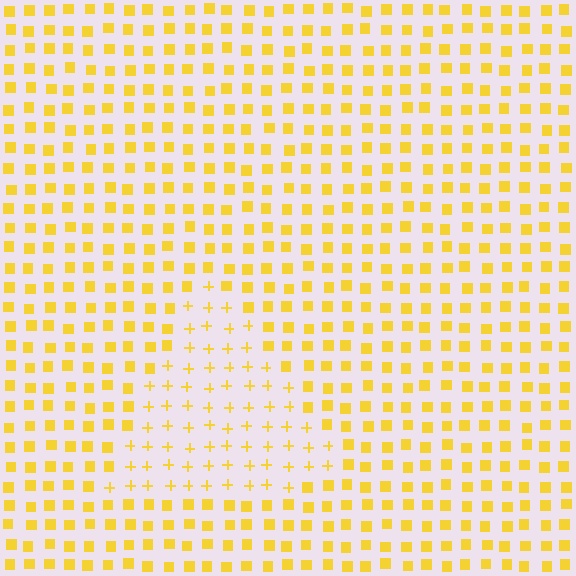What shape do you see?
I see a triangle.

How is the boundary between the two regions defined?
The boundary is defined by a change in element shape: plus signs inside vs. squares outside. All elements share the same color and spacing.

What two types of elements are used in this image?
The image uses plus signs inside the triangle region and squares outside it.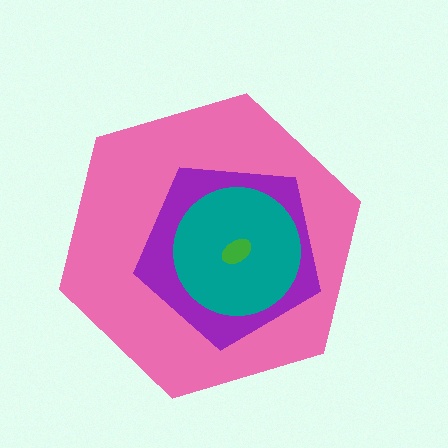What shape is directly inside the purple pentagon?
The teal circle.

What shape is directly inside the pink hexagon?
The purple pentagon.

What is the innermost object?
The green ellipse.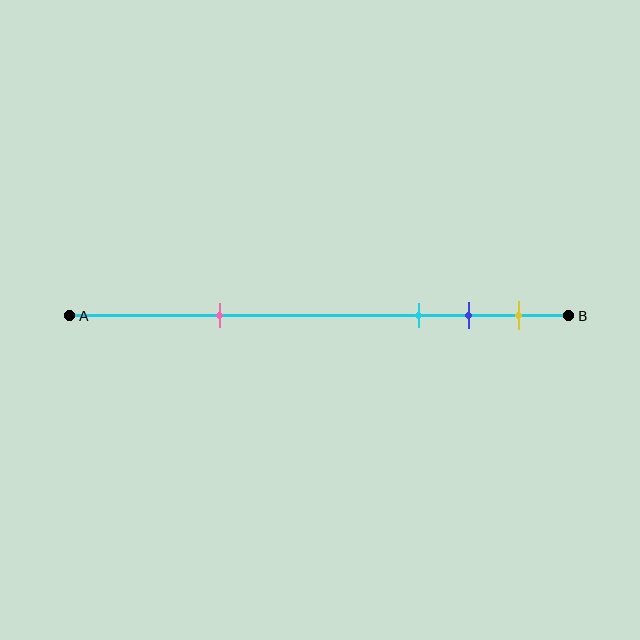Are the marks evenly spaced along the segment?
No, the marks are not evenly spaced.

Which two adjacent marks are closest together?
The blue and yellow marks are the closest adjacent pair.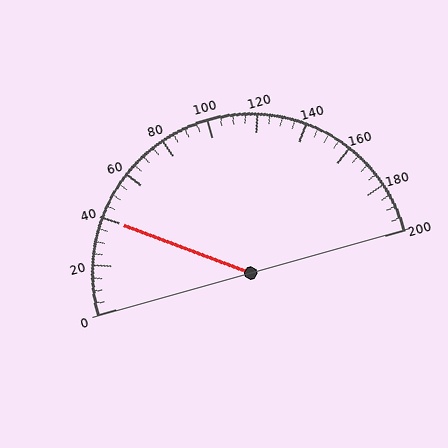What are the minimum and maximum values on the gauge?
The gauge ranges from 0 to 200.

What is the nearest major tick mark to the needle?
The nearest major tick mark is 40.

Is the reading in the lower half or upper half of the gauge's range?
The reading is in the lower half of the range (0 to 200).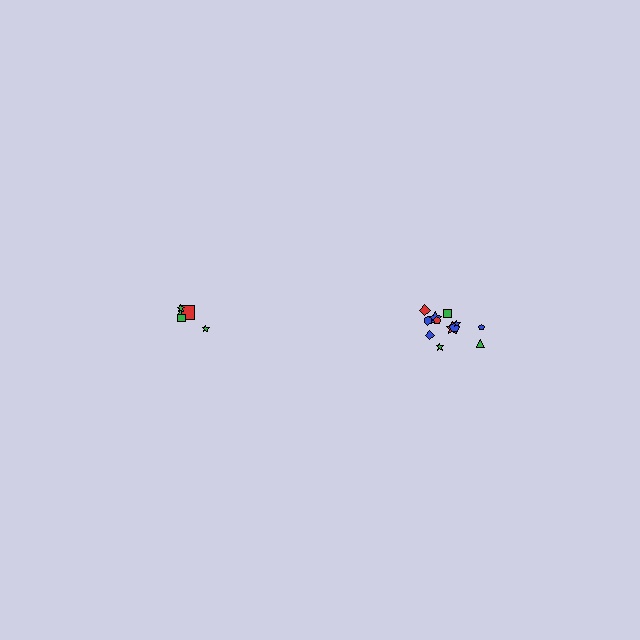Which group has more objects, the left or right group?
The right group.